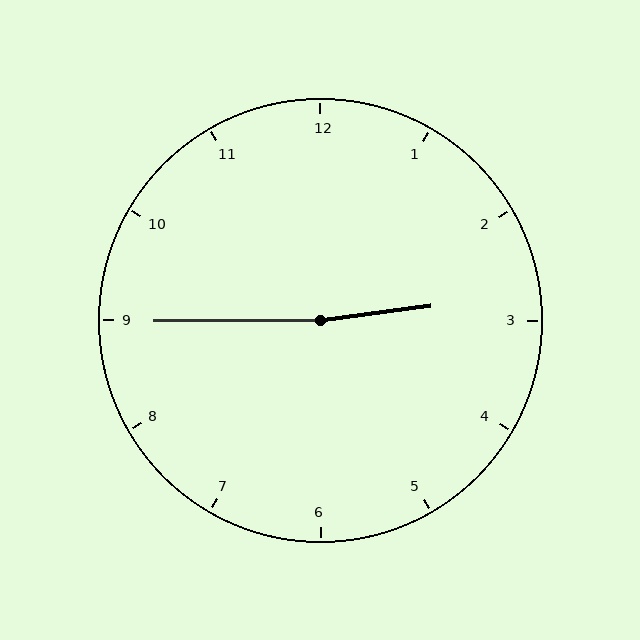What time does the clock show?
2:45.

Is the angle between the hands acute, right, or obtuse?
It is obtuse.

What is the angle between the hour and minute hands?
Approximately 172 degrees.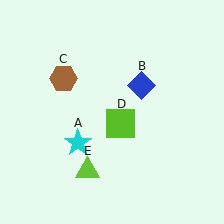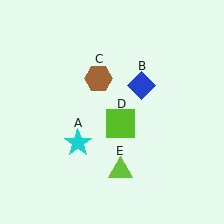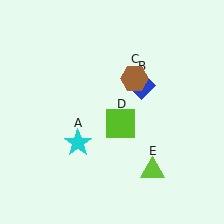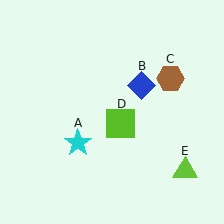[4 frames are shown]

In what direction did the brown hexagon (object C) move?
The brown hexagon (object C) moved right.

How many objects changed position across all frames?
2 objects changed position: brown hexagon (object C), lime triangle (object E).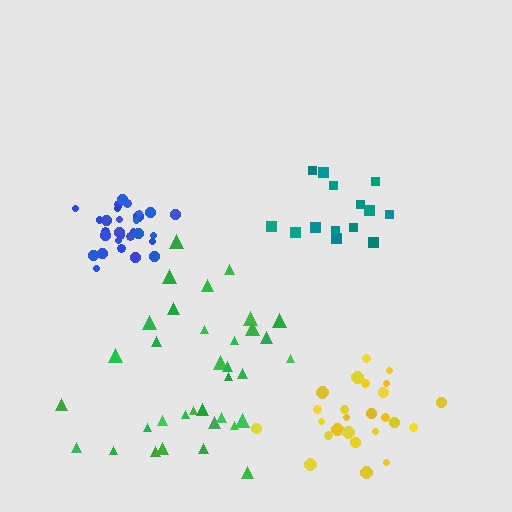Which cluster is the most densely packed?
Blue.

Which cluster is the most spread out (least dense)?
Green.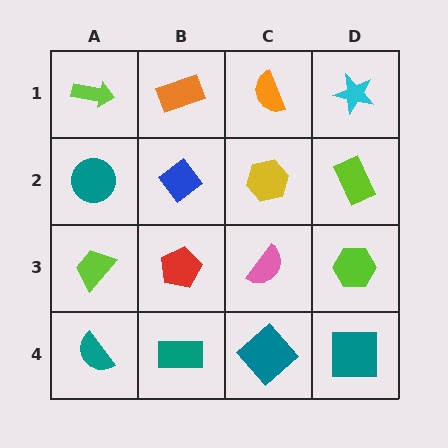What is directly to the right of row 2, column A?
A blue diamond.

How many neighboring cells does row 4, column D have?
2.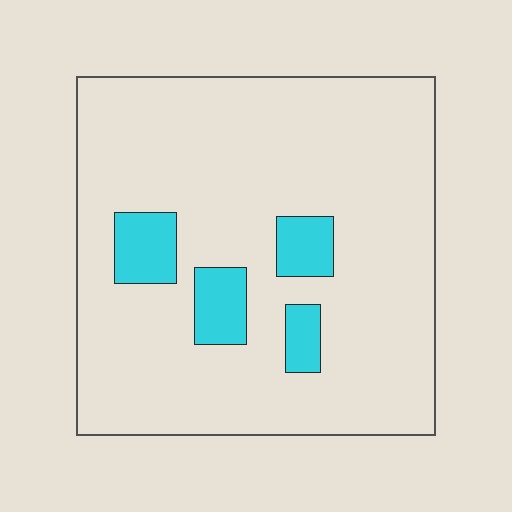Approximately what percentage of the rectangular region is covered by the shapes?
Approximately 10%.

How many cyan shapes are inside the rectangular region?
4.